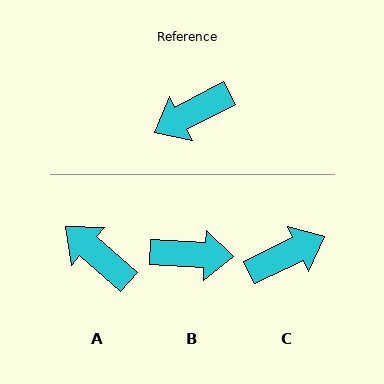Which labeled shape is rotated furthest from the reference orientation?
C, about 178 degrees away.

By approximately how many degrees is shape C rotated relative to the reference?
Approximately 178 degrees counter-clockwise.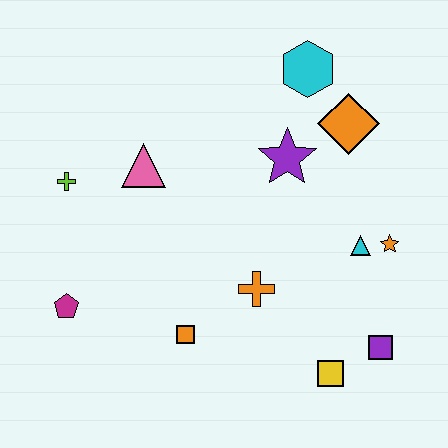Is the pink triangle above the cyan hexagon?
No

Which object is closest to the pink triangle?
The lime cross is closest to the pink triangle.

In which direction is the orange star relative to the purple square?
The orange star is above the purple square.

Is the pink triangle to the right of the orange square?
No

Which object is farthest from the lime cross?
The purple square is farthest from the lime cross.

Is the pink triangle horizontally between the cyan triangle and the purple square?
No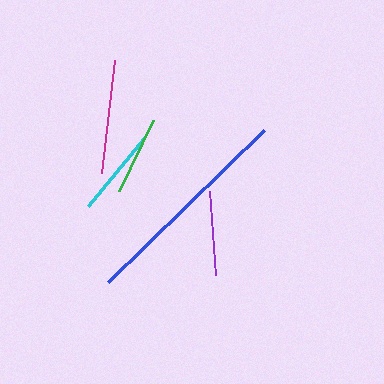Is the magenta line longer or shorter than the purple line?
The magenta line is longer than the purple line.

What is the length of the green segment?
The green segment is approximately 79 pixels long.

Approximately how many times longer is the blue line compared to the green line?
The blue line is approximately 2.8 times the length of the green line.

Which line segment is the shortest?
The green line is the shortest at approximately 79 pixels.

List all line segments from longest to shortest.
From longest to shortest: blue, magenta, cyan, purple, green.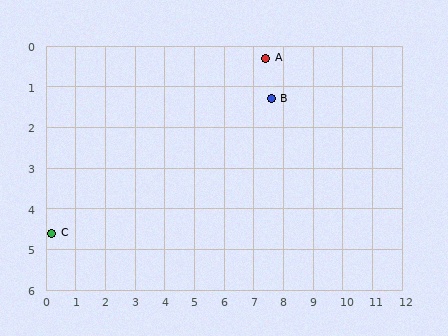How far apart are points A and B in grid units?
Points A and B are about 1.0 grid units apart.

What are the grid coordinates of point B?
Point B is at approximately (7.6, 1.3).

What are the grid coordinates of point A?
Point A is at approximately (7.4, 0.3).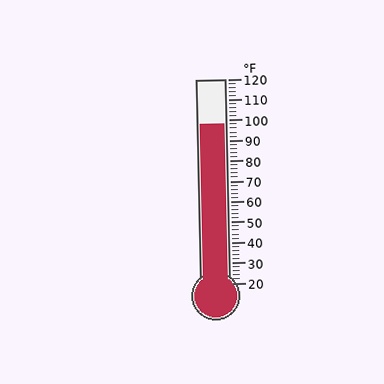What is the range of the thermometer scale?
The thermometer scale ranges from 20°F to 120°F.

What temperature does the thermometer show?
The thermometer shows approximately 98°F.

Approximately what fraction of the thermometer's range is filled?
The thermometer is filled to approximately 80% of its range.